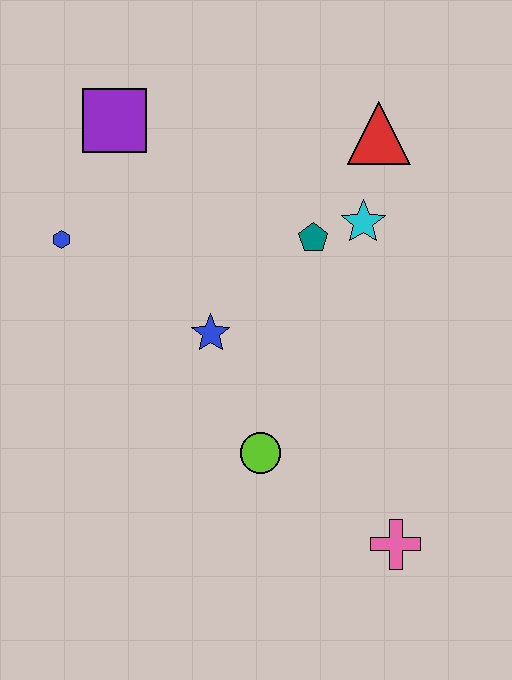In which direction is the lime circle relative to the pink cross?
The lime circle is to the left of the pink cross.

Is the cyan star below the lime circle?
No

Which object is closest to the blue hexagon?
The purple square is closest to the blue hexagon.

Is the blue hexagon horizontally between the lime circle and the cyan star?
No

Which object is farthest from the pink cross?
The purple square is farthest from the pink cross.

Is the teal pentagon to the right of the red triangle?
No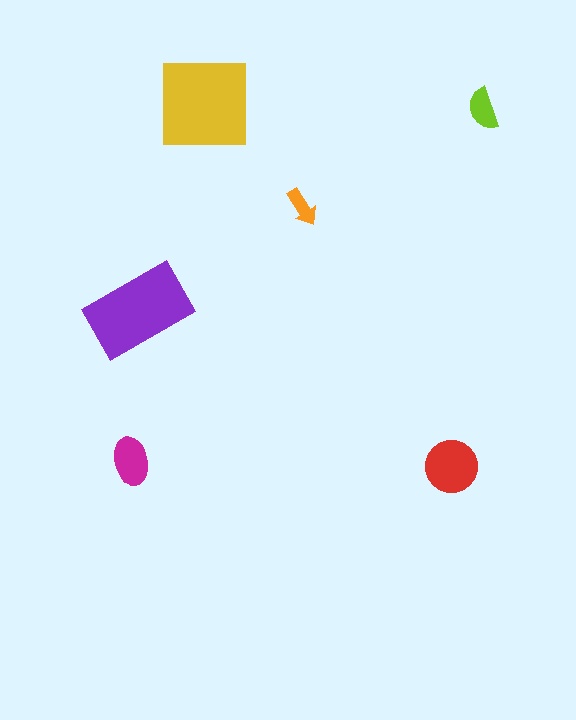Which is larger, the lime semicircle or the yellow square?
The yellow square.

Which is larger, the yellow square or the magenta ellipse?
The yellow square.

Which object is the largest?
The yellow square.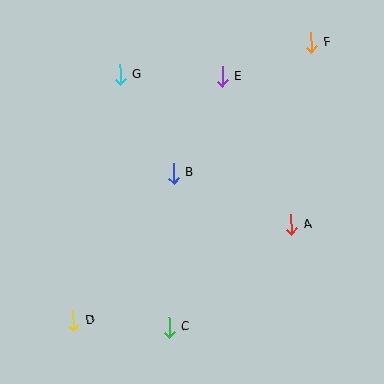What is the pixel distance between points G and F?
The distance between G and F is 194 pixels.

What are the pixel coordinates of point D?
Point D is at (73, 320).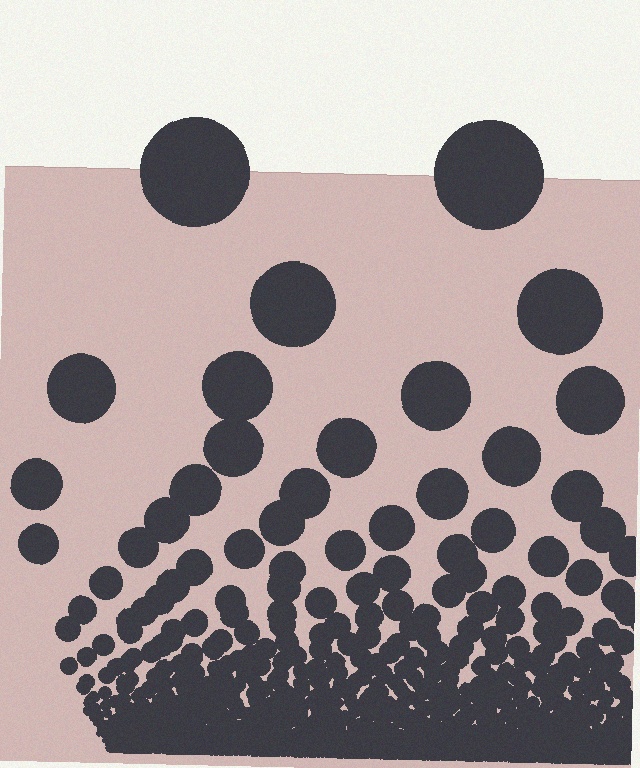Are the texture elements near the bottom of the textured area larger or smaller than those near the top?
Smaller. The gradient is inverted — elements near the bottom are smaller and denser.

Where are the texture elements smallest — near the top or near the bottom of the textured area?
Near the bottom.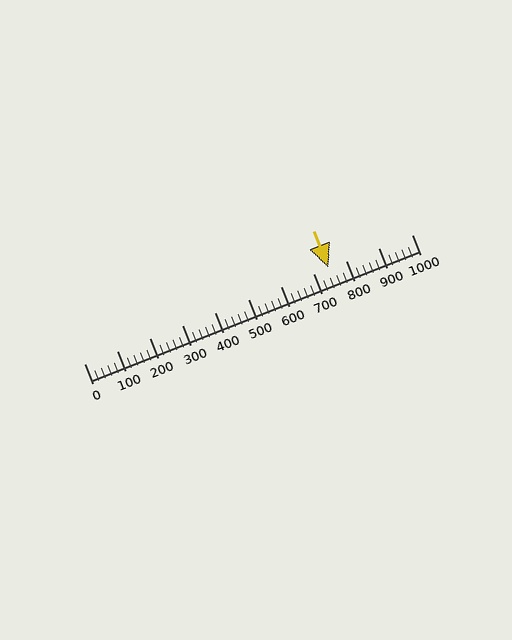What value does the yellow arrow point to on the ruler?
The yellow arrow points to approximately 746.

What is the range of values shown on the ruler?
The ruler shows values from 0 to 1000.